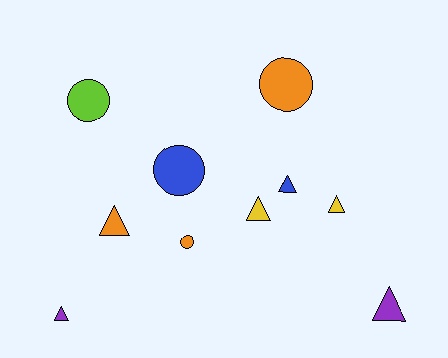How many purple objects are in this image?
There are 2 purple objects.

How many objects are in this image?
There are 10 objects.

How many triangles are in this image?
There are 6 triangles.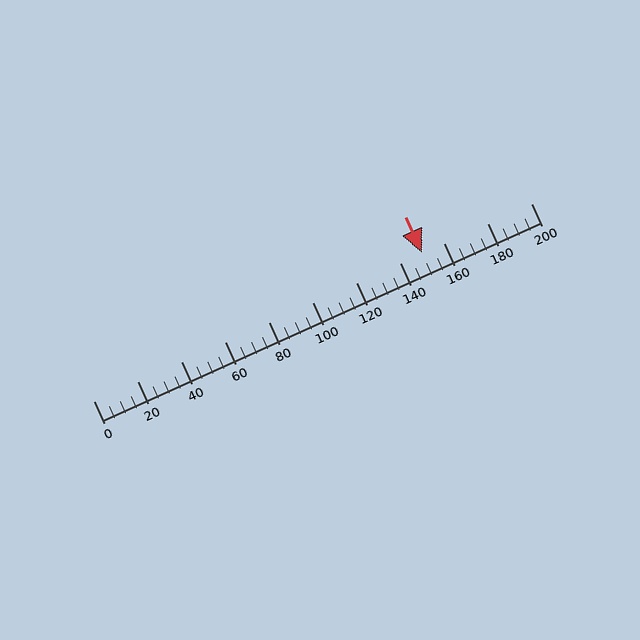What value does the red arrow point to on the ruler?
The red arrow points to approximately 150.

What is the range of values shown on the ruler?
The ruler shows values from 0 to 200.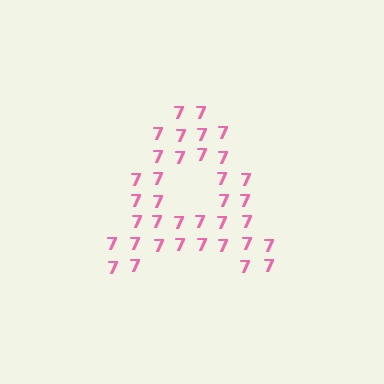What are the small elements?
The small elements are digit 7's.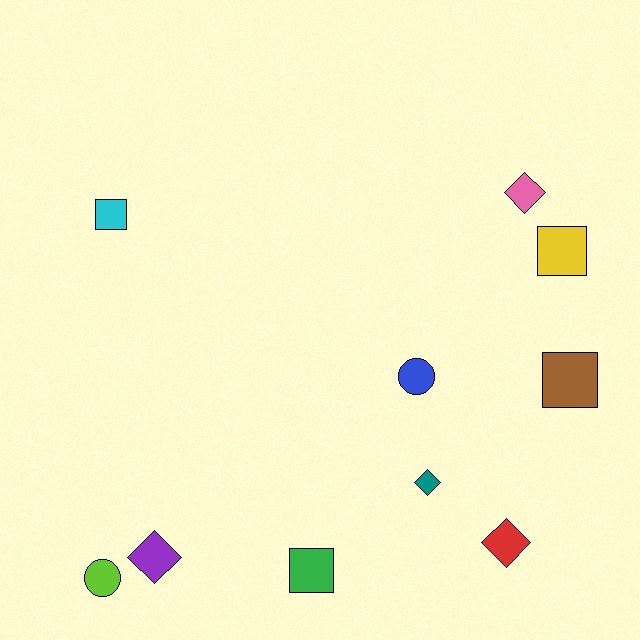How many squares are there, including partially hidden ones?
There are 4 squares.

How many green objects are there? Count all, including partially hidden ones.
There is 1 green object.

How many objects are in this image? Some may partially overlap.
There are 10 objects.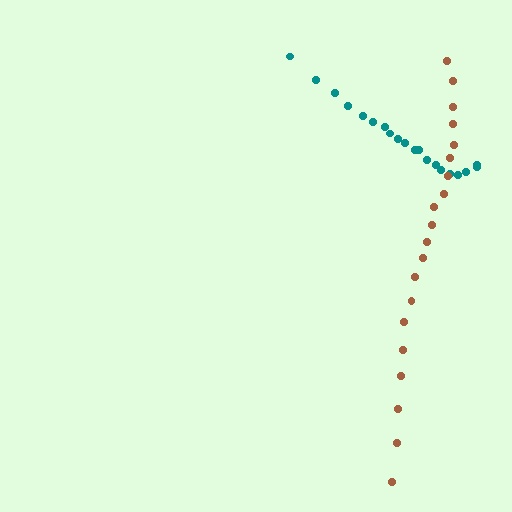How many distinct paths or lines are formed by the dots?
There are 2 distinct paths.